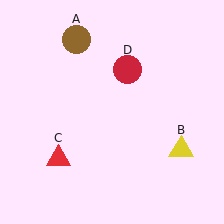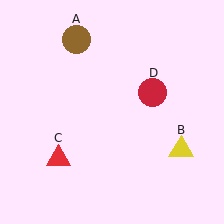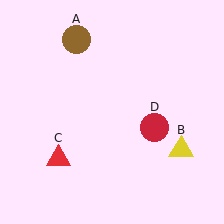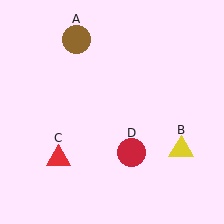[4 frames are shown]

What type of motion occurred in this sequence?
The red circle (object D) rotated clockwise around the center of the scene.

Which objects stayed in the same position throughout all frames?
Brown circle (object A) and yellow triangle (object B) and red triangle (object C) remained stationary.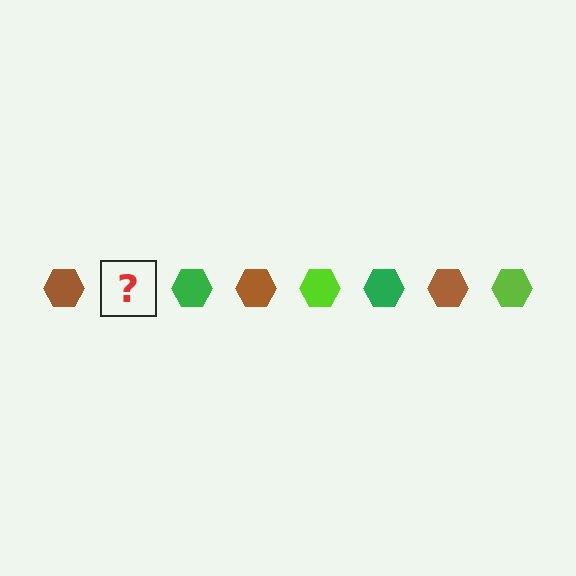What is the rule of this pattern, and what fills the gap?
The rule is that the pattern cycles through brown, lime, green hexagons. The gap should be filled with a lime hexagon.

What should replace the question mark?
The question mark should be replaced with a lime hexagon.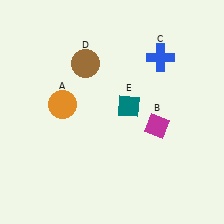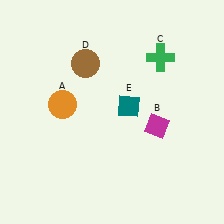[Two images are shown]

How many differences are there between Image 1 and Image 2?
There is 1 difference between the two images.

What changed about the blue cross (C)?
In Image 1, C is blue. In Image 2, it changed to green.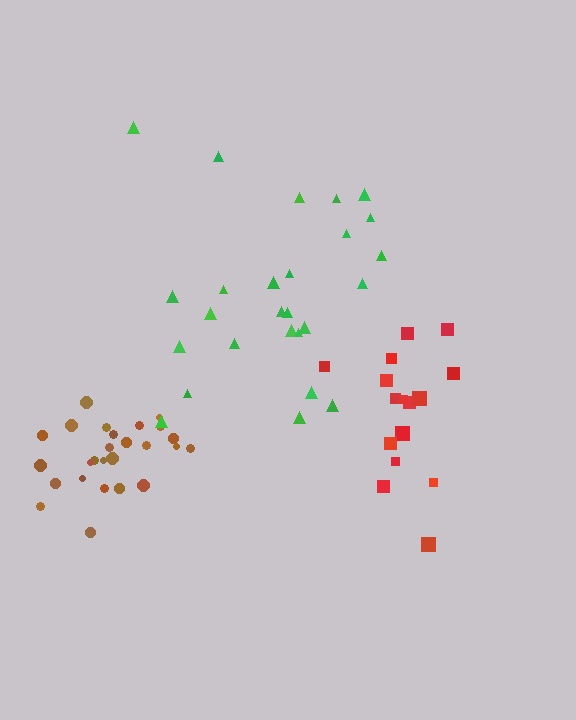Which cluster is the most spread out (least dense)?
Green.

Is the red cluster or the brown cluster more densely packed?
Brown.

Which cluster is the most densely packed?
Brown.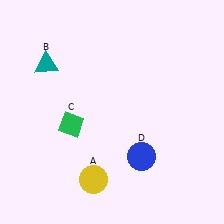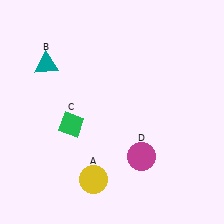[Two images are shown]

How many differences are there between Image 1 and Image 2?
There is 1 difference between the two images.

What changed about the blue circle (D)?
In Image 1, D is blue. In Image 2, it changed to magenta.